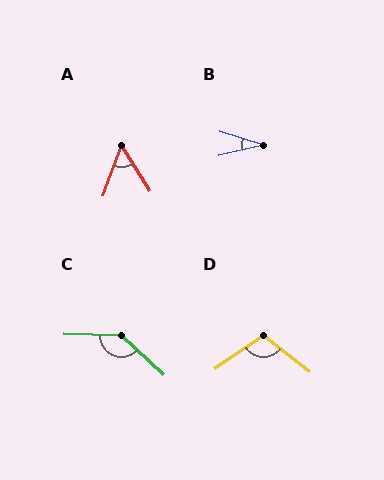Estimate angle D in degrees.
Approximately 107 degrees.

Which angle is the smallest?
B, at approximately 30 degrees.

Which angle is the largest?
C, at approximately 138 degrees.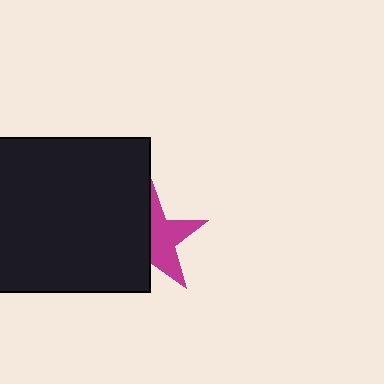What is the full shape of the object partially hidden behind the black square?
The partially hidden object is a magenta star.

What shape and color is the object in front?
The object in front is a black square.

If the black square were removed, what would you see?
You would see the complete magenta star.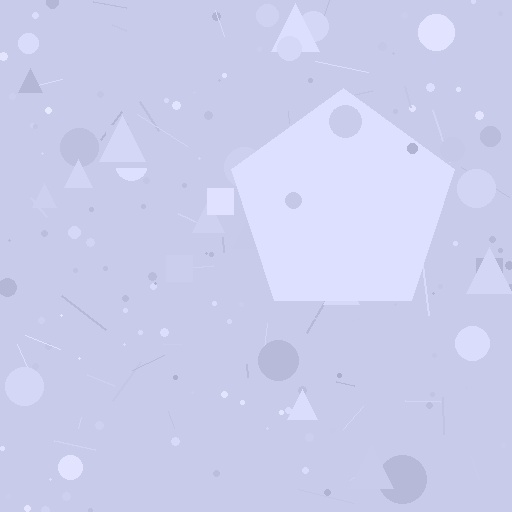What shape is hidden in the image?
A pentagon is hidden in the image.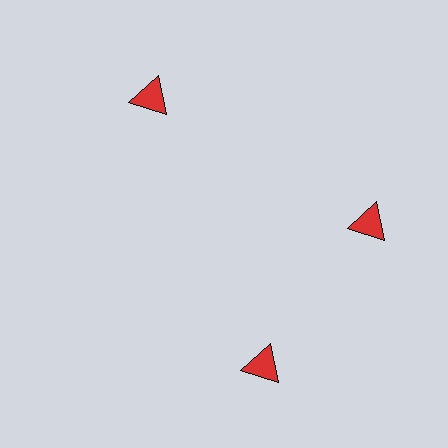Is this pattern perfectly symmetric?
No. The 3 red triangles are arranged in a ring, but one element near the 7 o'clock position is rotated out of alignment along the ring, breaking the 3-fold rotational symmetry.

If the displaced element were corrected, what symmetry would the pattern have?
It would have 3-fold rotational symmetry — the pattern would map onto itself every 120 degrees.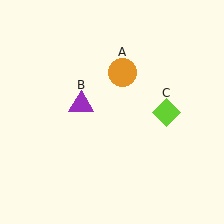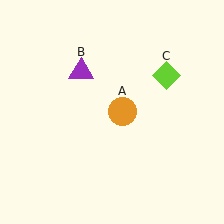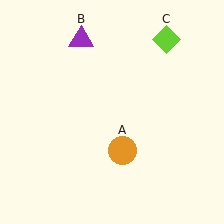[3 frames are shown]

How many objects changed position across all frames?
3 objects changed position: orange circle (object A), purple triangle (object B), lime diamond (object C).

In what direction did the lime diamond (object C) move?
The lime diamond (object C) moved up.